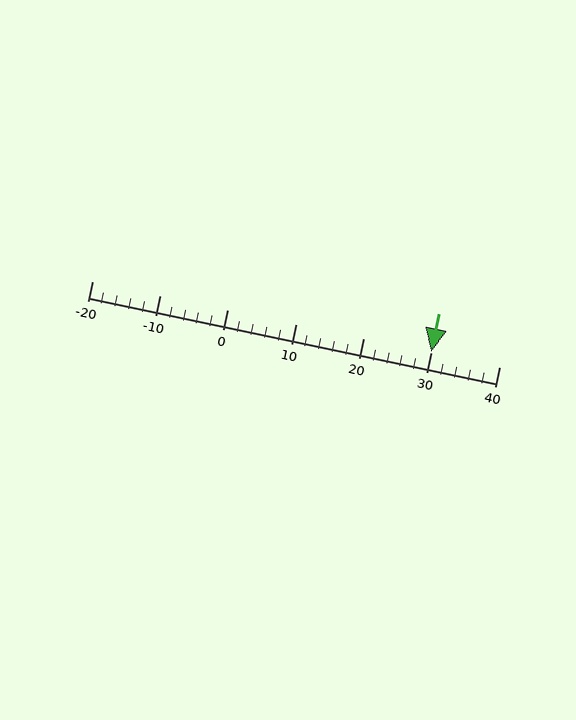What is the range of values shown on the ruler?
The ruler shows values from -20 to 40.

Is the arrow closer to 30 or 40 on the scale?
The arrow is closer to 30.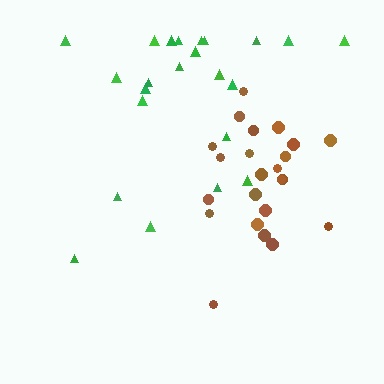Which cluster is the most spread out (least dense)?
Green.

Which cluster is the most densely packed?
Brown.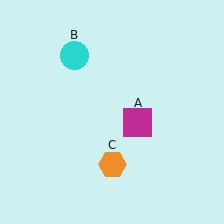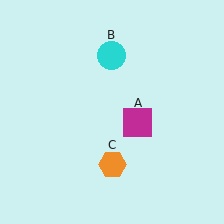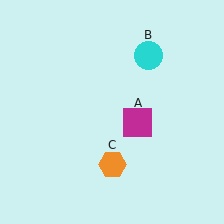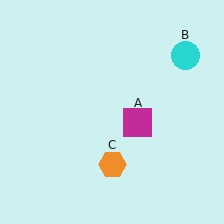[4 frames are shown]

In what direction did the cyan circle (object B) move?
The cyan circle (object B) moved right.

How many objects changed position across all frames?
1 object changed position: cyan circle (object B).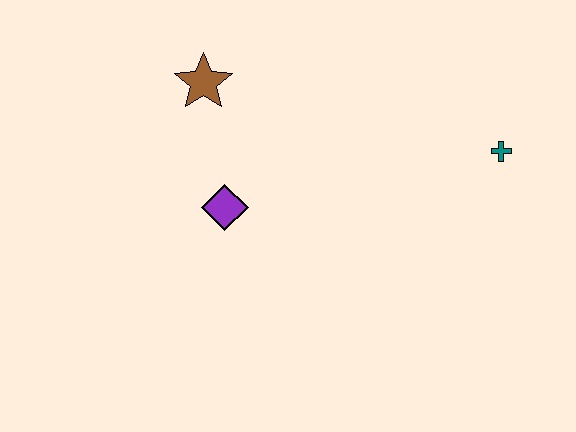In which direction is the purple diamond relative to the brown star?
The purple diamond is below the brown star.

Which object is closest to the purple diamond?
The brown star is closest to the purple diamond.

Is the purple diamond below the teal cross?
Yes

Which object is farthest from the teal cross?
The brown star is farthest from the teal cross.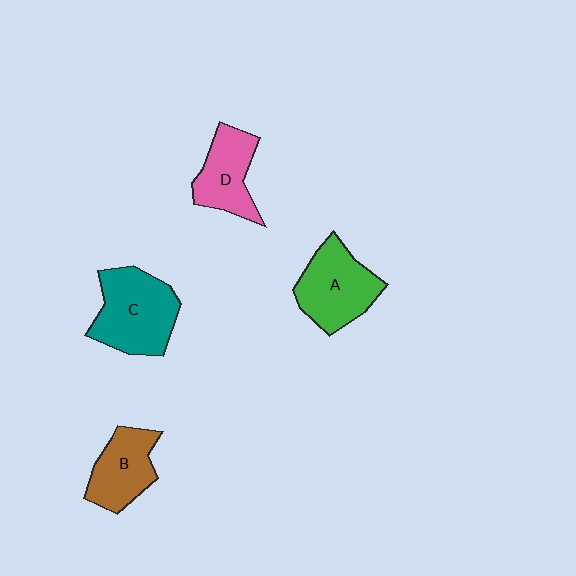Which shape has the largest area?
Shape C (teal).